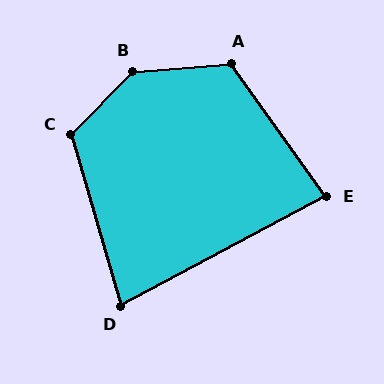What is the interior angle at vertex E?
Approximately 83 degrees (acute).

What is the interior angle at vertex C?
Approximately 119 degrees (obtuse).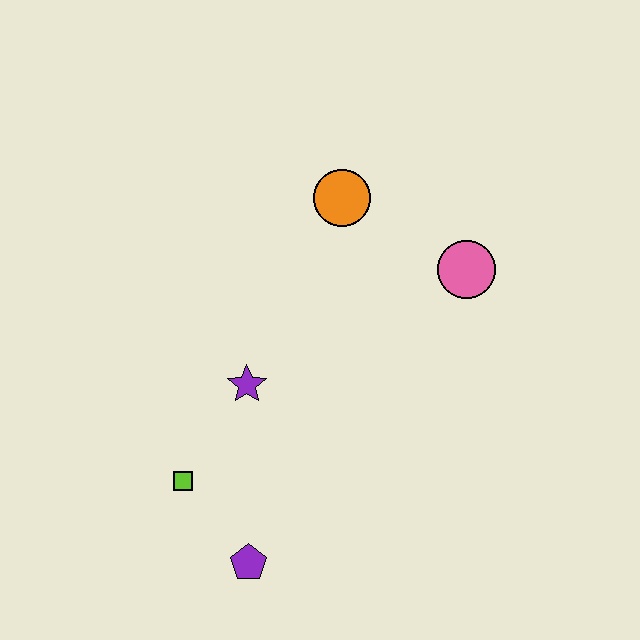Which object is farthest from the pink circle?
The purple pentagon is farthest from the pink circle.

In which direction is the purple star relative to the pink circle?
The purple star is to the left of the pink circle.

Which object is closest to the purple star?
The lime square is closest to the purple star.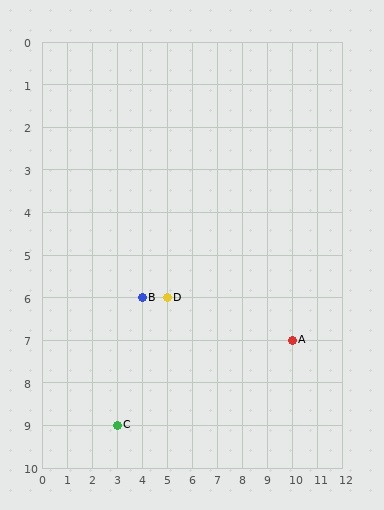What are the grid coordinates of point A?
Point A is at grid coordinates (10, 7).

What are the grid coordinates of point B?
Point B is at grid coordinates (4, 6).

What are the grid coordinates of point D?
Point D is at grid coordinates (5, 6).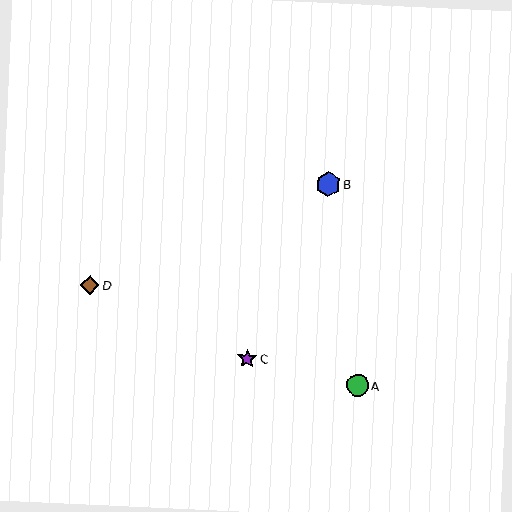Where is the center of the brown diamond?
The center of the brown diamond is at (90, 285).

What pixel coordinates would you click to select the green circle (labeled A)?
Click at (357, 386) to select the green circle A.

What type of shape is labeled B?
Shape B is a blue hexagon.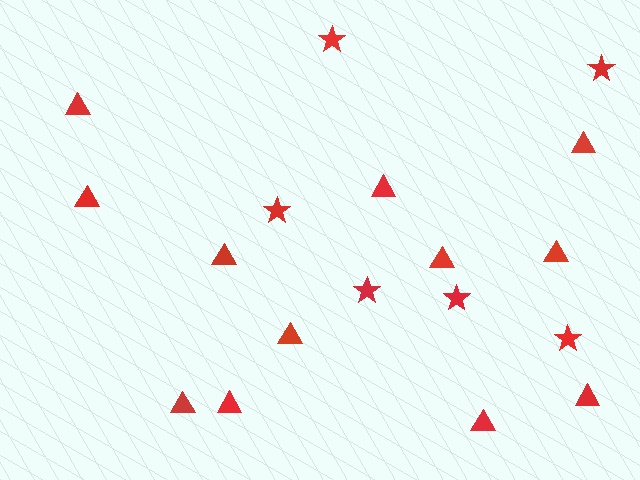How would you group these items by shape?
There are 2 groups: one group of stars (6) and one group of triangles (12).